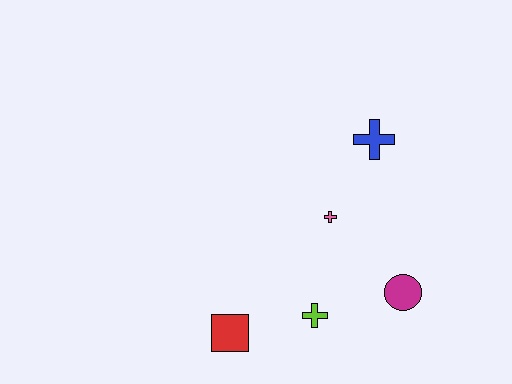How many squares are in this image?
There is 1 square.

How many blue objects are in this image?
There is 1 blue object.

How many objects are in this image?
There are 5 objects.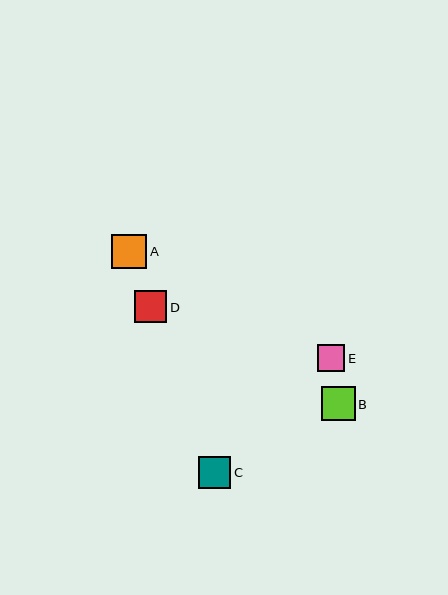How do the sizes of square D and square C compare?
Square D and square C are approximately the same size.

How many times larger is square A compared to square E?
Square A is approximately 1.3 times the size of square E.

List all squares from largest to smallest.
From largest to smallest: A, B, D, C, E.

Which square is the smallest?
Square E is the smallest with a size of approximately 27 pixels.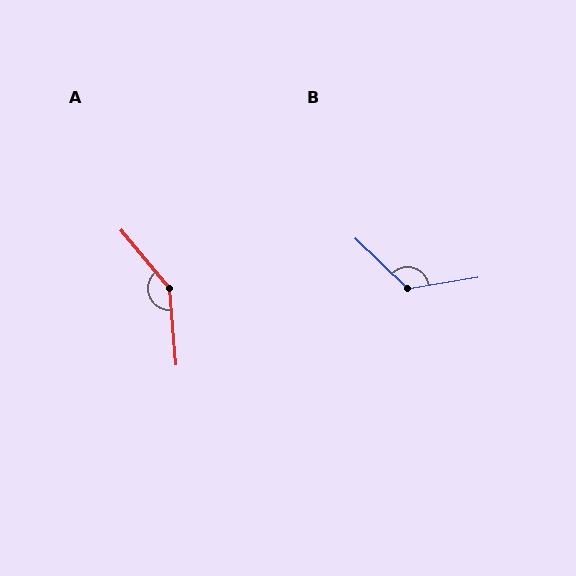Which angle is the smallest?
B, at approximately 127 degrees.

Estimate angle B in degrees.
Approximately 127 degrees.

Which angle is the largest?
A, at approximately 145 degrees.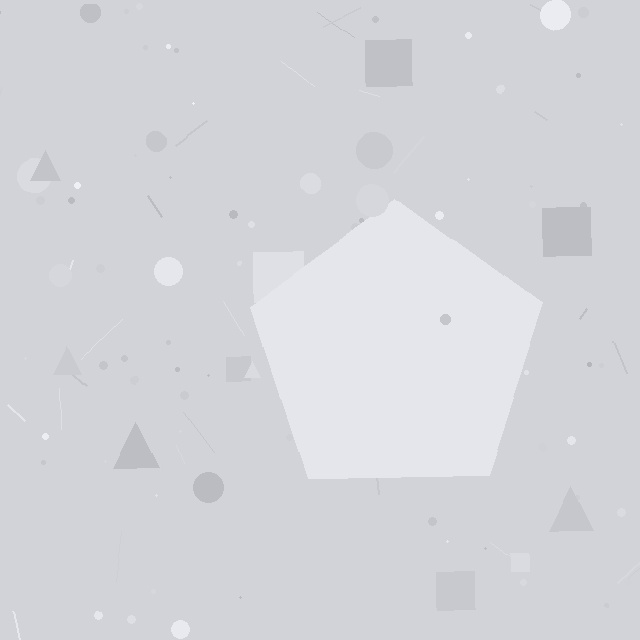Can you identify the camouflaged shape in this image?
The camouflaged shape is a pentagon.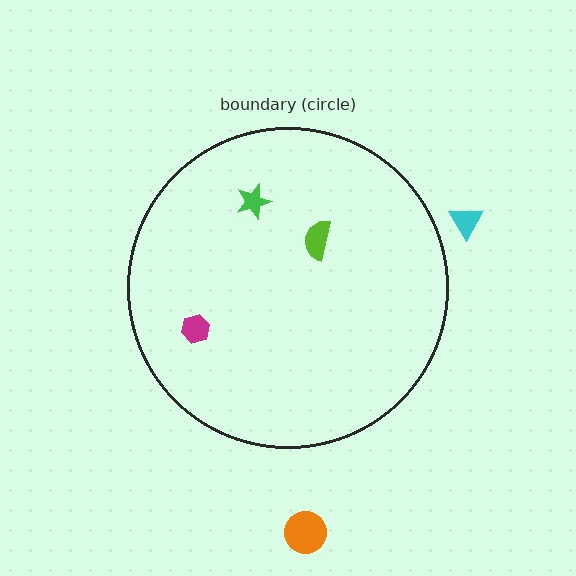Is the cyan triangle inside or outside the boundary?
Outside.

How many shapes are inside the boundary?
3 inside, 2 outside.